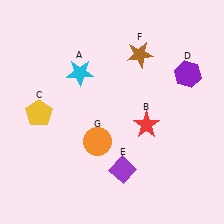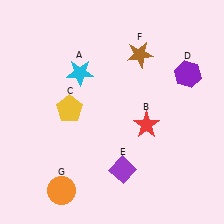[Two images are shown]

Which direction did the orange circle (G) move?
The orange circle (G) moved down.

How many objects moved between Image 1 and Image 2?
2 objects moved between the two images.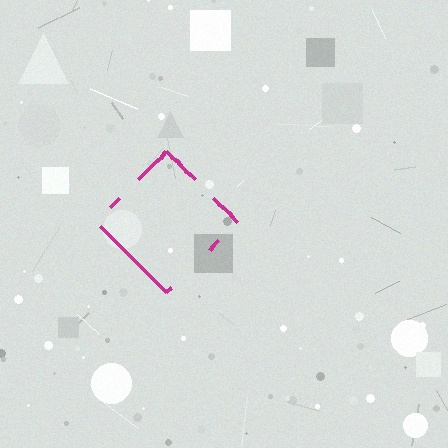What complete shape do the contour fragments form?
The contour fragments form a diamond.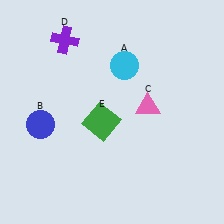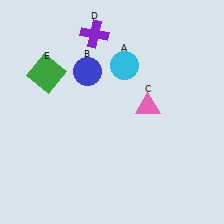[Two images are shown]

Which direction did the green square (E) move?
The green square (E) moved left.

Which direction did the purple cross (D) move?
The purple cross (D) moved right.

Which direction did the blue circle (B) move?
The blue circle (B) moved up.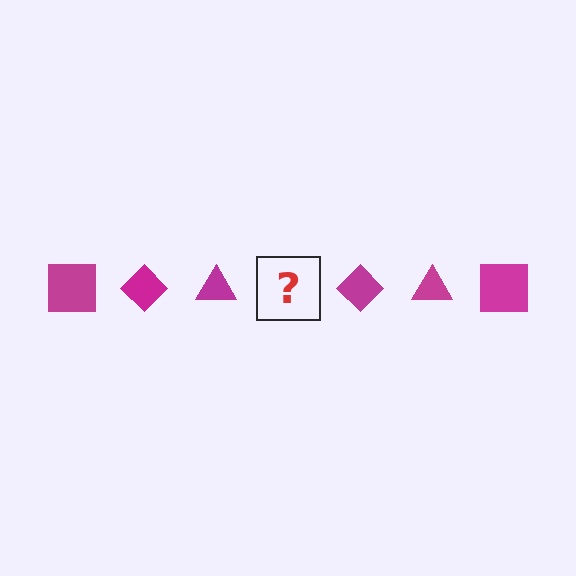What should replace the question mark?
The question mark should be replaced with a magenta square.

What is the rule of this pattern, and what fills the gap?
The rule is that the pattern cycles through square, diamond, triangle shapes in magenta. The gap should be filled with a magenta square.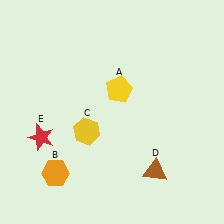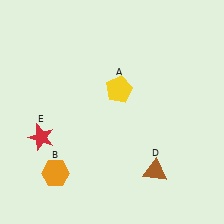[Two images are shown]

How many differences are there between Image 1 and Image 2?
There is 1 difference between the two images.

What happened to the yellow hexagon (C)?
The yellow hexagon (C) was removed in Image 2. It was in the bottom-left area of Image 1.